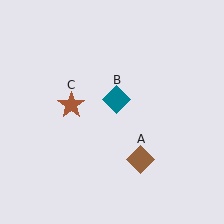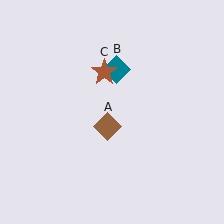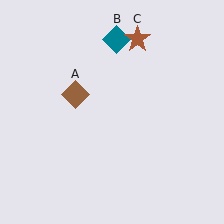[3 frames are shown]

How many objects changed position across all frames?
3 objects changed position: brown diamond (object A), teal diamond (object B), brown star (object C).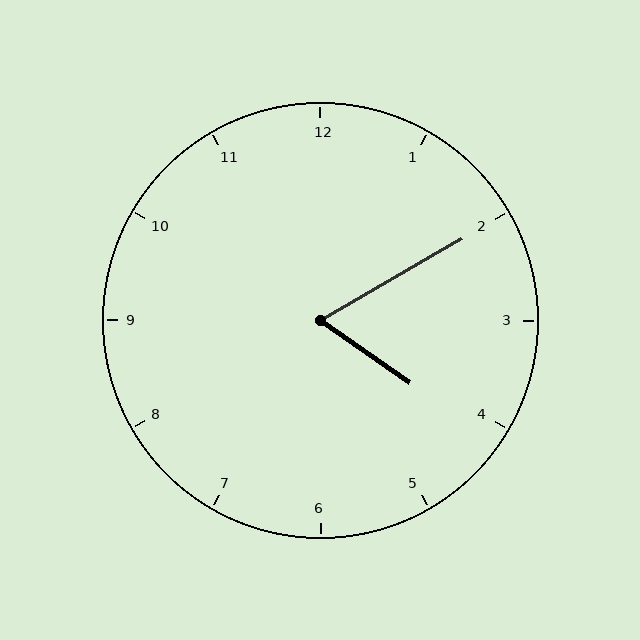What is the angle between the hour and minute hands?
Approximately 65 degrees.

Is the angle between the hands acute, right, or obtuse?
It is acute.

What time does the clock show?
4:10.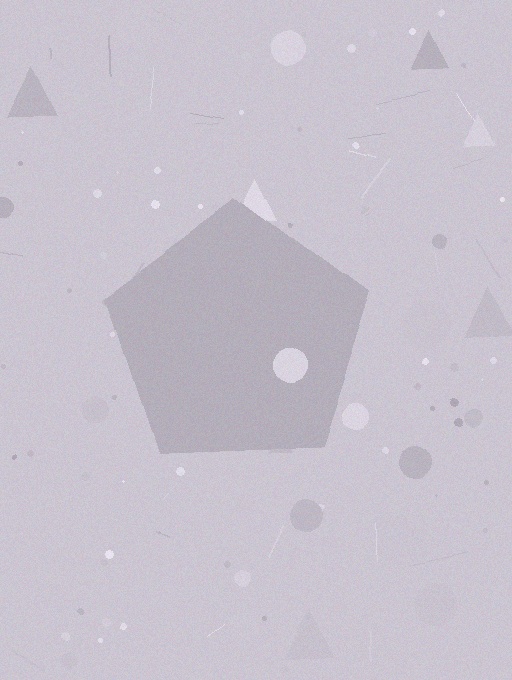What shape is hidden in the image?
A pentagon is hidden in the image.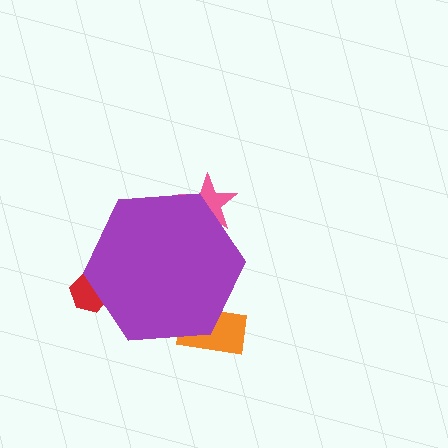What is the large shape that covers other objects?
A purple hexagon.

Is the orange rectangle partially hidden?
Yes, the orange rectangle is partially hidden behind the purple hexagon.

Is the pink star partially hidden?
Yes, the pink star is partially hidden behind the purple hexagon.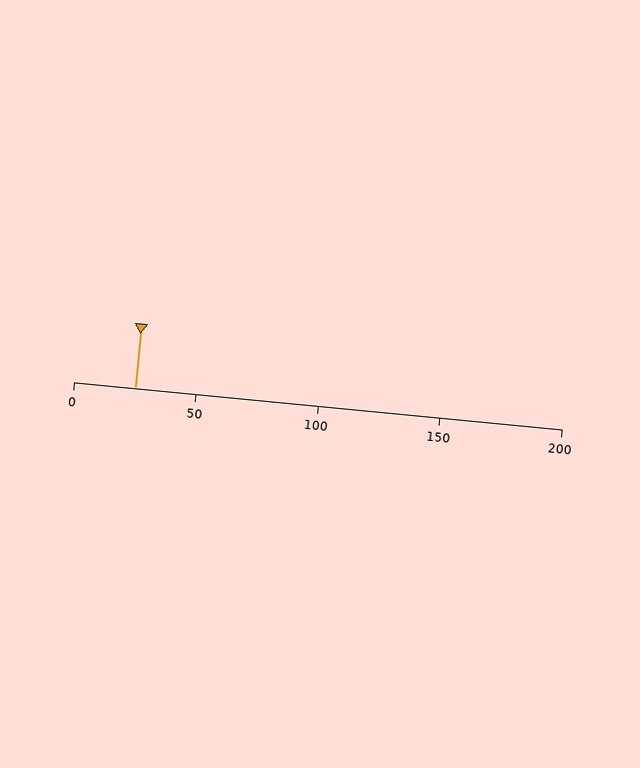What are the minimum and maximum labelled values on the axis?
The axis runs from 0 to 200.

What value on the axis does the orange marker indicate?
The marker indicates approximately 25.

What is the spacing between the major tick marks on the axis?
The major ticks are spaced 50 apart.